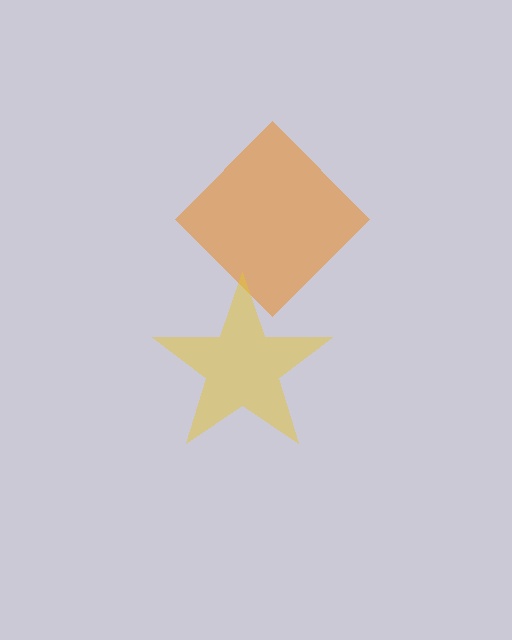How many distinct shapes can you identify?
There are 2 distinct shapes: an orange diamond, a yellow star.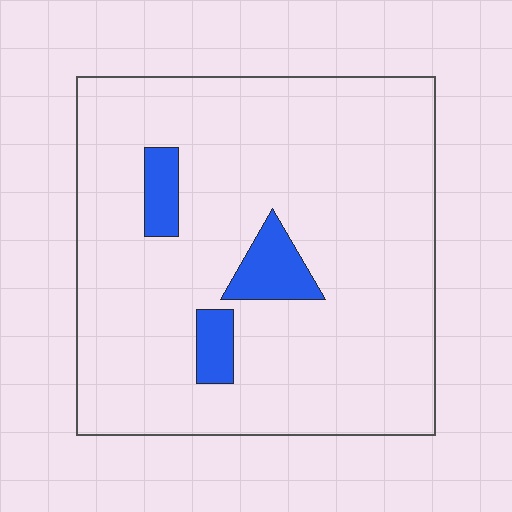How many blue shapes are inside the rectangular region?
3.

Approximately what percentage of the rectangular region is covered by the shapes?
Approximately 10%.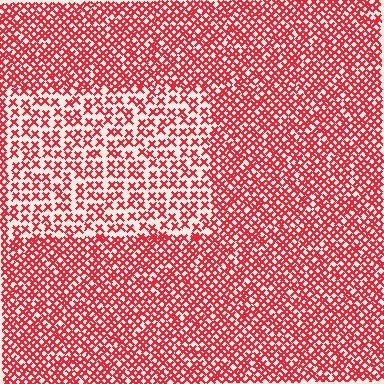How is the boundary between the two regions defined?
The boundary is defined by a change in element density (approximately 1.8x ratio). All elements are the same color, size, and shape.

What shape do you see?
I see a rectangle.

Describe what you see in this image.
The image contains small red elements arranged at two different densities. A rectangle-shaped region is visible where the elements are less densely packed than the surrounding area.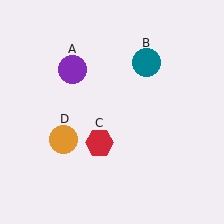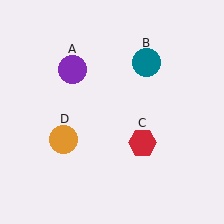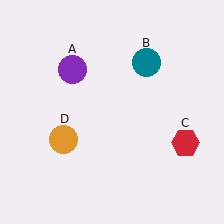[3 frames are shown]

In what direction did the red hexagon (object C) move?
The red hexagon (object C) moved right.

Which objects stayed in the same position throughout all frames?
Purple circle (object A) and teal circle (object B) and orange circle (object D) remained stationary.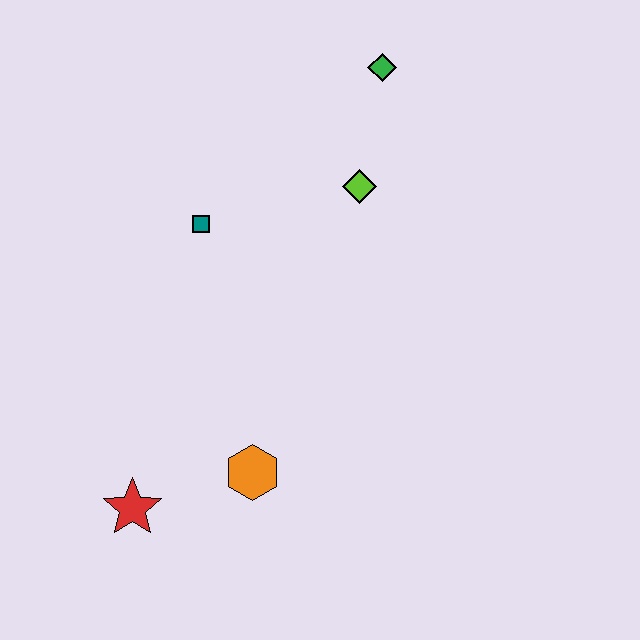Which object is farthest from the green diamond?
The red star is farthest from the green diamond.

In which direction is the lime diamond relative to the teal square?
The lime diamond is to the right of the teal square.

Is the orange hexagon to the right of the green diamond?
No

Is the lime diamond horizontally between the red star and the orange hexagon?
No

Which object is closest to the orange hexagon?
The red star is closest to the orange hexagon.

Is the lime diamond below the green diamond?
Yes